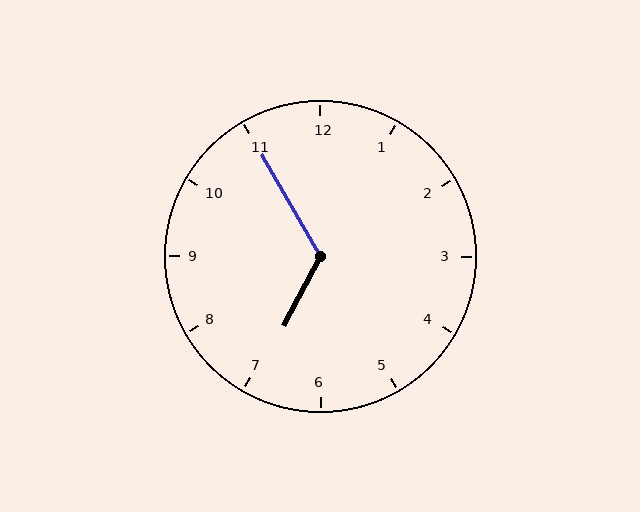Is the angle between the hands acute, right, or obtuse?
It is obtuse.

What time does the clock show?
6:55.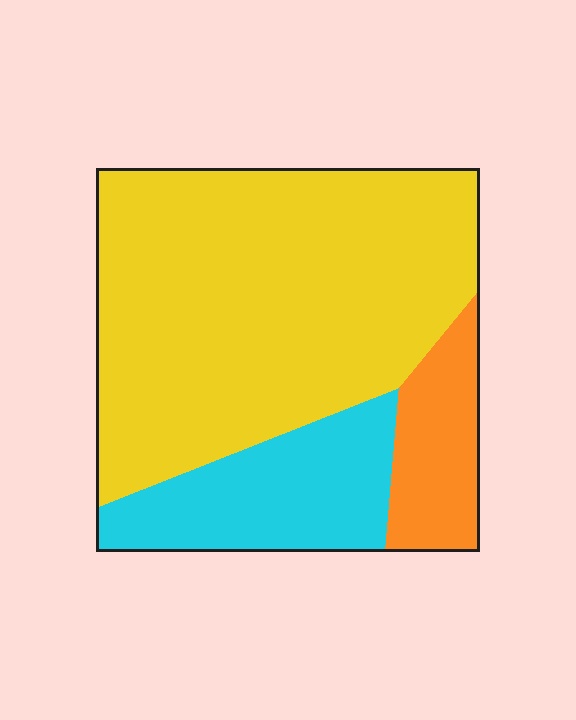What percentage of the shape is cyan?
Cyan covers about 20% of the shape.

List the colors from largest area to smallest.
From largest to smallest: yellow, cyan, orange.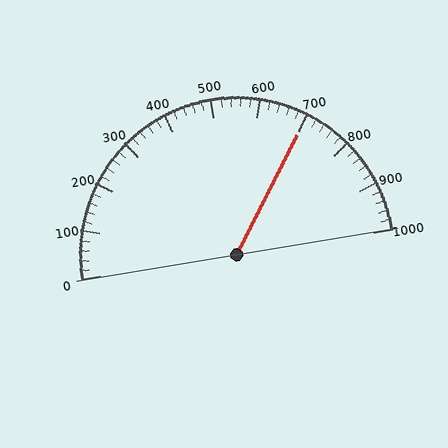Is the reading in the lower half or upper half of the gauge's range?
The reading is in the upper half of the range (0 to 1000).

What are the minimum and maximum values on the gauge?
The gauge ranges from 0 to 1000.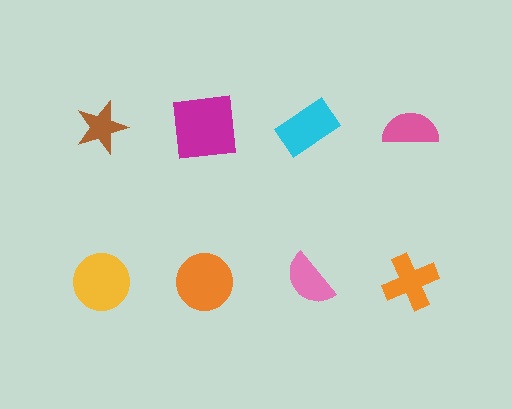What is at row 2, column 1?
A yellow circle.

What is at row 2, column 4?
An orange cross.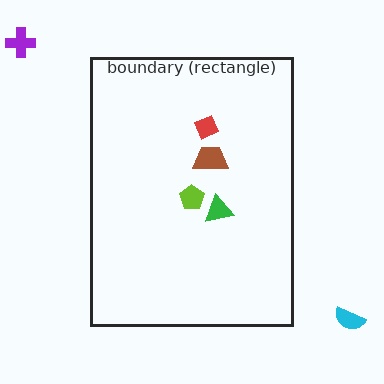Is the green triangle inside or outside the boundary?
Inside.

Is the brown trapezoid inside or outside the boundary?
Inside.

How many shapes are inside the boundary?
4 inside, 2 outside.